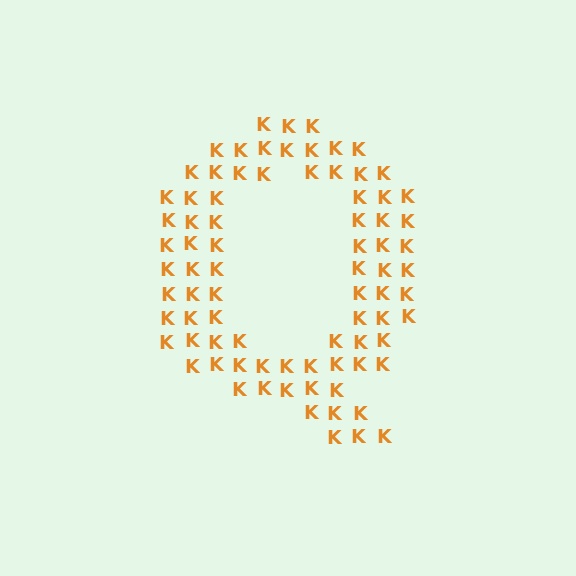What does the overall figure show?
The overall figure shows the letter Q.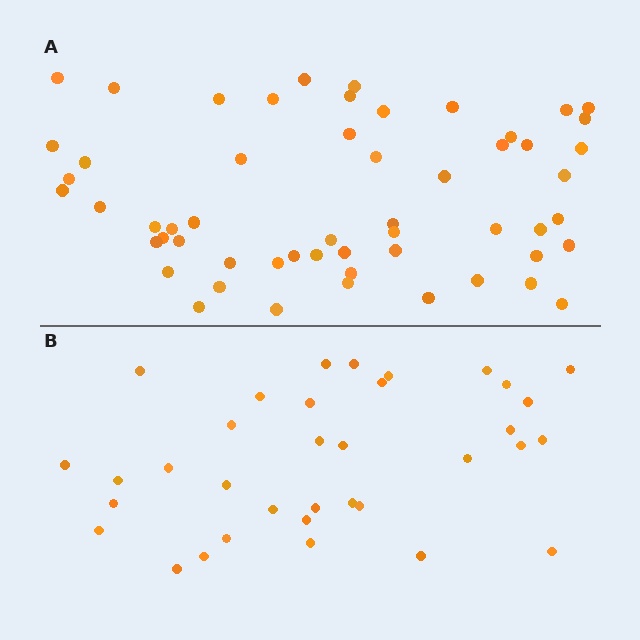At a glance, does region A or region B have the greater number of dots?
Region A (the top region) has more dots.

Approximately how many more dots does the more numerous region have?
Region A has approximately 20 more dots than region B.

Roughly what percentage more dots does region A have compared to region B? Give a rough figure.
About 60% more.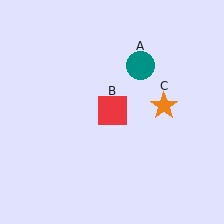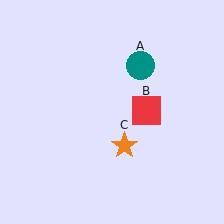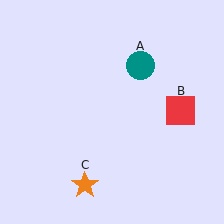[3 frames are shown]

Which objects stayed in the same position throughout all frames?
Teal circle (object A) remained stationary.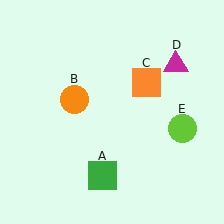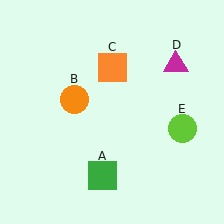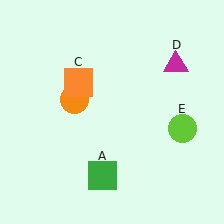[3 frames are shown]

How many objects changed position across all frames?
1 object changed position: orange square (object C).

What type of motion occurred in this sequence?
The orange square (object C) rotated counterclockwise around the center of the scene.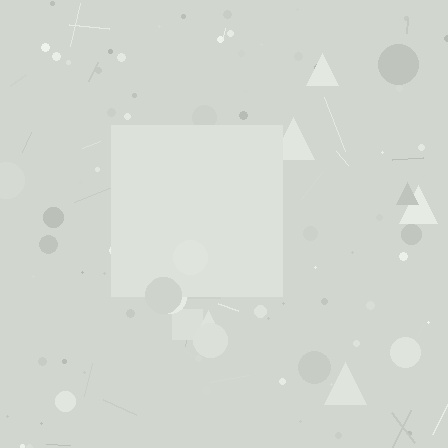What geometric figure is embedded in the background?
A square is embedded in the background.